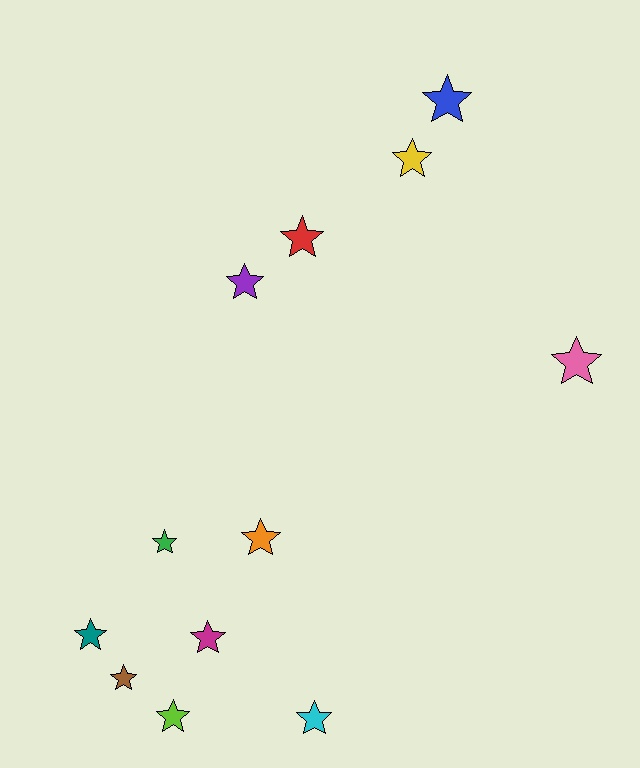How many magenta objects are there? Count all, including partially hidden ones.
There is 1 magenta object.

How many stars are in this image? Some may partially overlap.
There are 12 stars.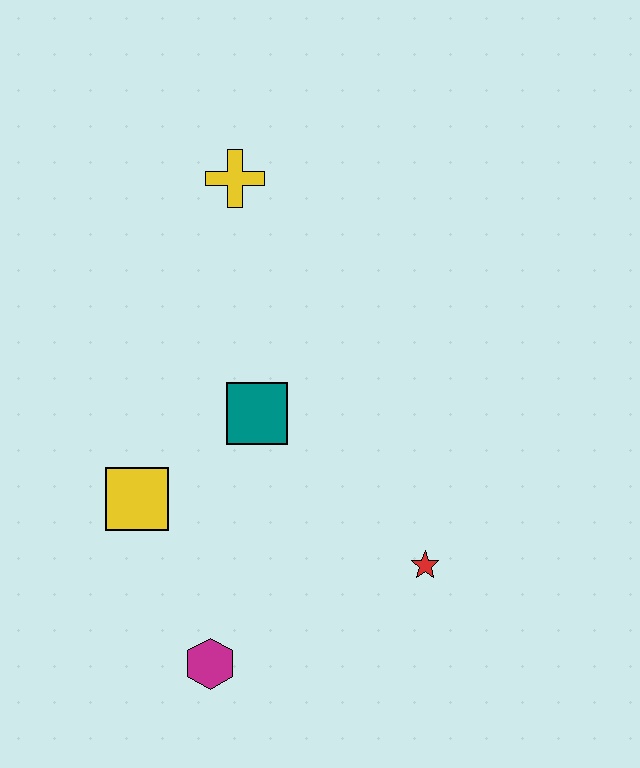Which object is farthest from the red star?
The yellow cross is farthest from the red star.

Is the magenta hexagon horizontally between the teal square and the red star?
No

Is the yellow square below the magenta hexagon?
No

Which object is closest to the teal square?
The yellow square is closest to the teal square.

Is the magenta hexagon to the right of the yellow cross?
No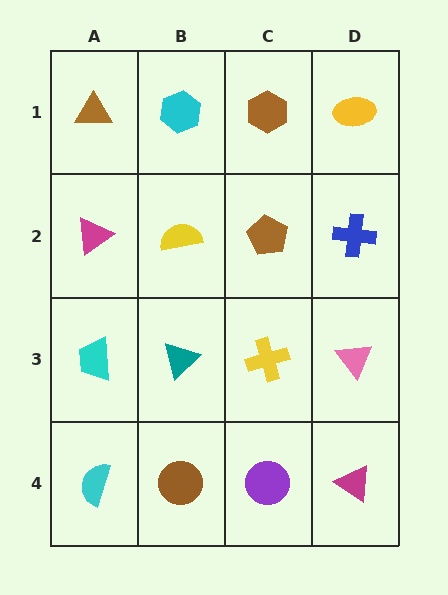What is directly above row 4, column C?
A yellow cross.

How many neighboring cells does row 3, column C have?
4.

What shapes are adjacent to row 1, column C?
A brown pentagon (row 2, column C), a cyan hexagon (row 1, column B), a yellow ellipse (row 1, column D).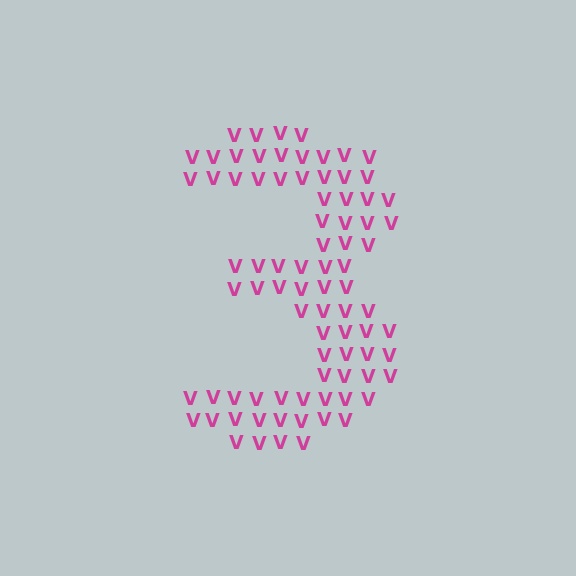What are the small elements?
The small elements are letter V's.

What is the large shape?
The large shape is the digit 3.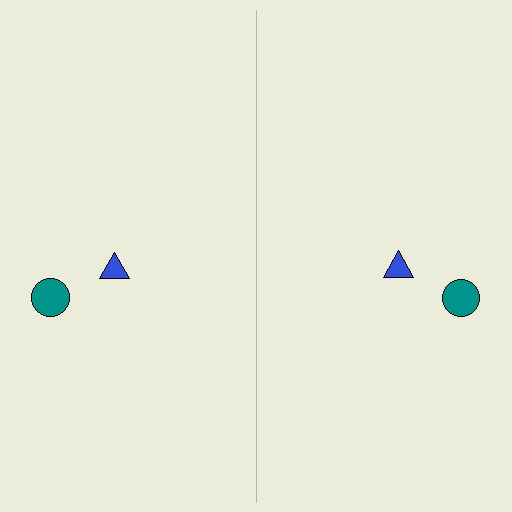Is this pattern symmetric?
Yes, this pattern has bilateral (reflection) symmetry.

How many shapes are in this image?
There are 4 shapes in this image.